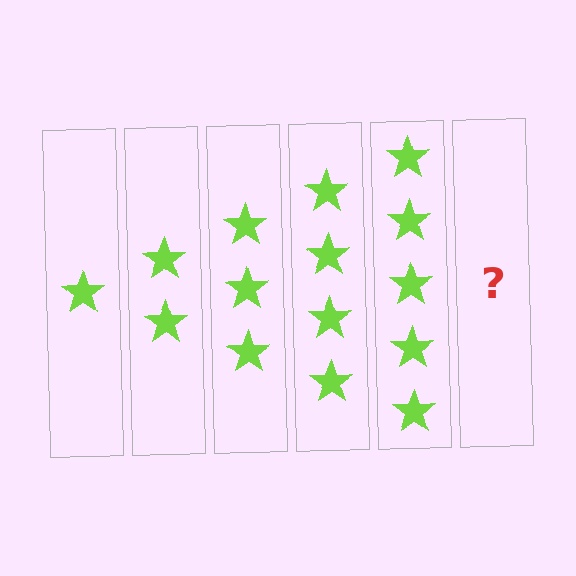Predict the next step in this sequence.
The next step is 6 stars.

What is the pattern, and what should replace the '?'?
The pattern is that each step adds one more star. The '?' should be 6 stars.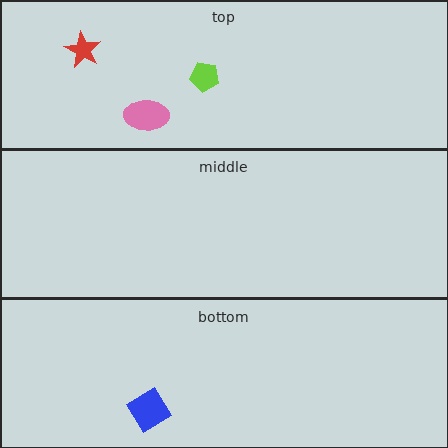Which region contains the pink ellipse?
The top region.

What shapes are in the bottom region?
The blue diamond.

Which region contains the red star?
The top region.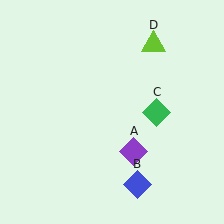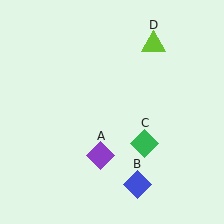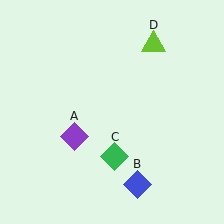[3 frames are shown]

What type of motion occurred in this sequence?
The purple diamond (object A), green diamond (object C) rotated clockwise around the center of the scene.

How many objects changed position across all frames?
2 objects changed position: purple diamond (object A), green diamond (object C).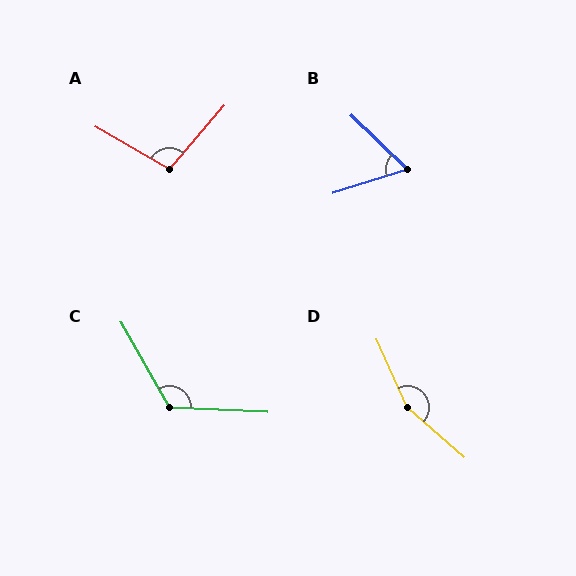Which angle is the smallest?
B, at approximately 61 degrees.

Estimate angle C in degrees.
Approximately 122 degrees.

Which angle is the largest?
D, at approximately 155 degrees.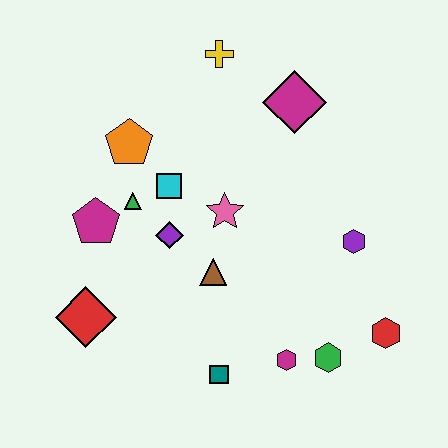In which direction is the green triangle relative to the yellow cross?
The green triangle is below the yellow cross.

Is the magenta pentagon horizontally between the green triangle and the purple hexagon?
No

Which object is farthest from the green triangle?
The red hexagon is farthest from the green triangle.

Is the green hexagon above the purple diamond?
No